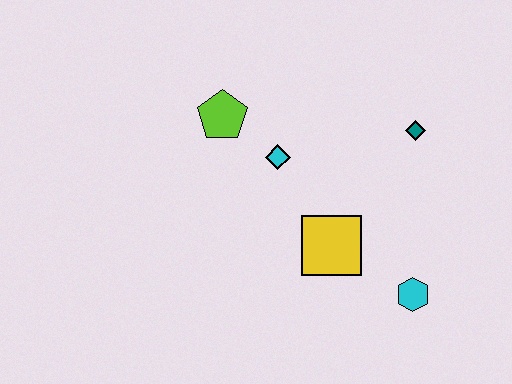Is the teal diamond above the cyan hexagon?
Yes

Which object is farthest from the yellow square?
The lime pentagon is farthest from the yellow square.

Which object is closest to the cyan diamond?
The lime pentagon is closest to the cyan diamond.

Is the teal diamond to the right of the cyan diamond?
Yes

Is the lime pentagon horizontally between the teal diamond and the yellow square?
No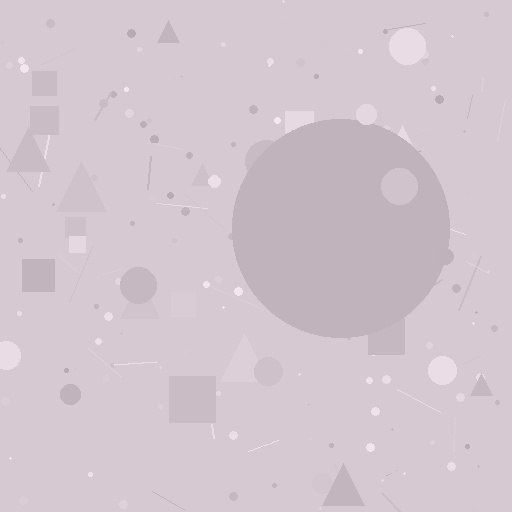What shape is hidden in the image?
A circle is hidden in the image.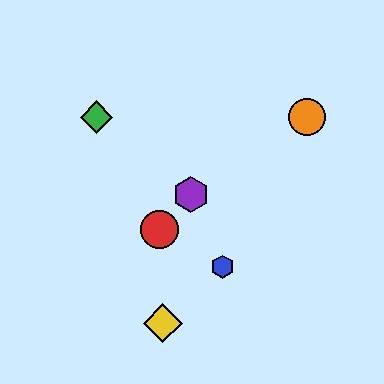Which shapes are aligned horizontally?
The green diamond, the orange circle are aligned horizontally.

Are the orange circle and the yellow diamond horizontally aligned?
No, the orange circle is at y≈117 and the yellow diamond is at y≈323.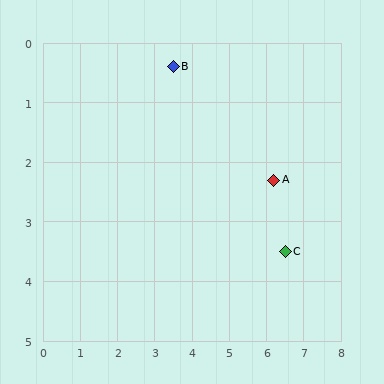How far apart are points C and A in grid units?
Points C and A are about 1.2 grid units apart.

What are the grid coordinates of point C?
Point C is at approximately (6.5, 3.5).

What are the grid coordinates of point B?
Point B is at approximately (3.5, 0.4).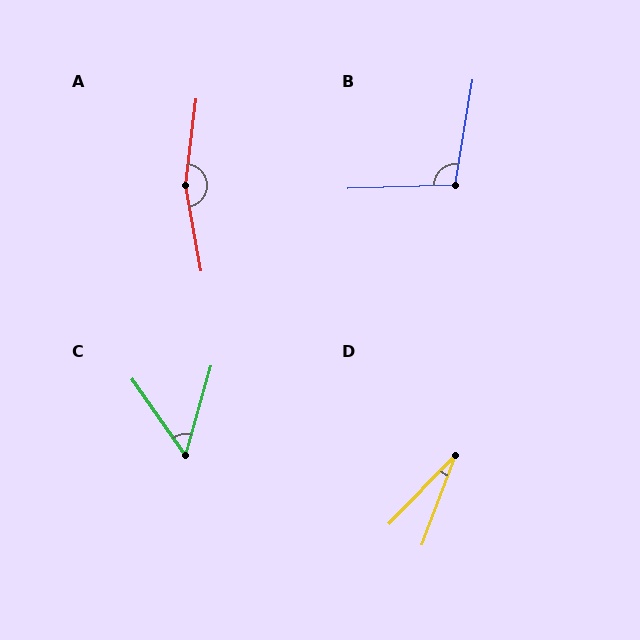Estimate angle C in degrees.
Approximately 51 degrees.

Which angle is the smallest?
D, at approximately 24 degrees.